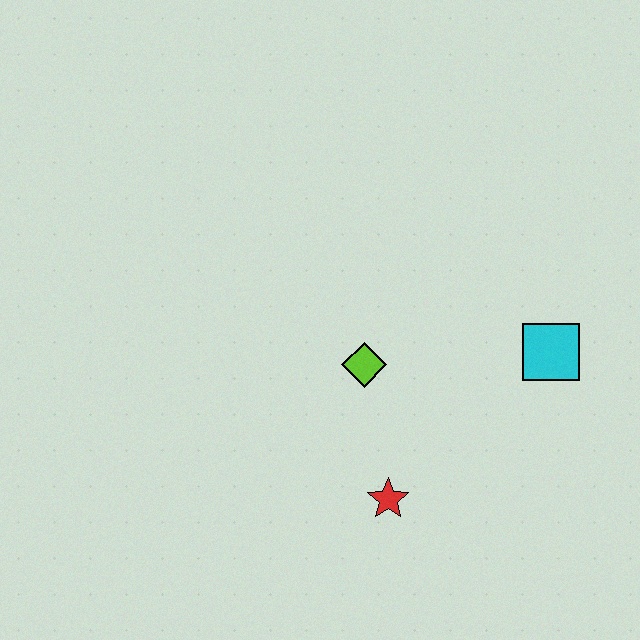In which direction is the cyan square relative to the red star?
The cyan square is to the right of the red star.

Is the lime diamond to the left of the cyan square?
Yes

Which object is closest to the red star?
The lime diamond is closest to the red star.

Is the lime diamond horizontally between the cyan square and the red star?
No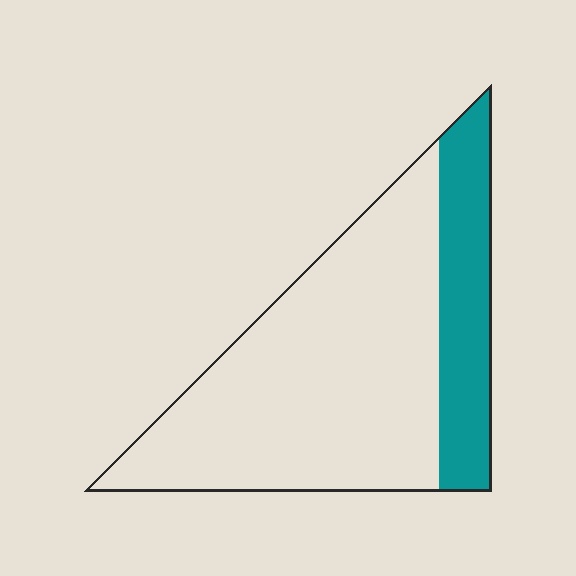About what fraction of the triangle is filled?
About one quarter (1/4).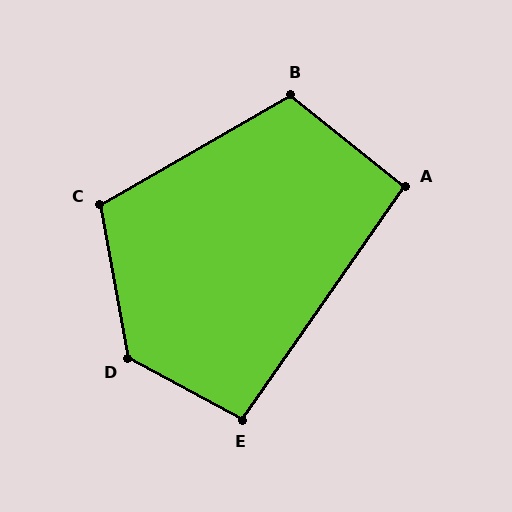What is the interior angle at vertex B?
Approximately 112 degrees (obtuse).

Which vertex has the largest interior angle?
D, at approximately 128 degrees.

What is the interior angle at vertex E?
Approximately 97 degrees (obtuse).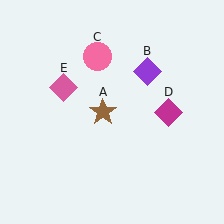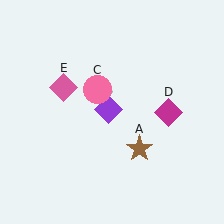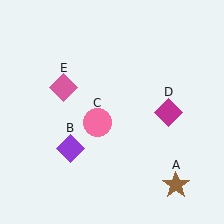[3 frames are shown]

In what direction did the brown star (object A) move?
The brown star (object A) moved down and to the right.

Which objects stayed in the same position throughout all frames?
Magenta diamond (object D) and pink diamond (object E) remained stationary.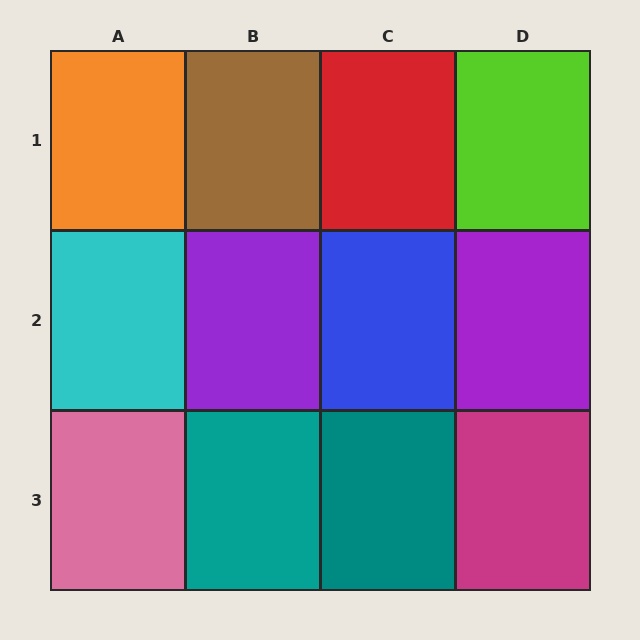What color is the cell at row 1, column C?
Red.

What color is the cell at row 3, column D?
Magenta.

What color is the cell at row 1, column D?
Lime.